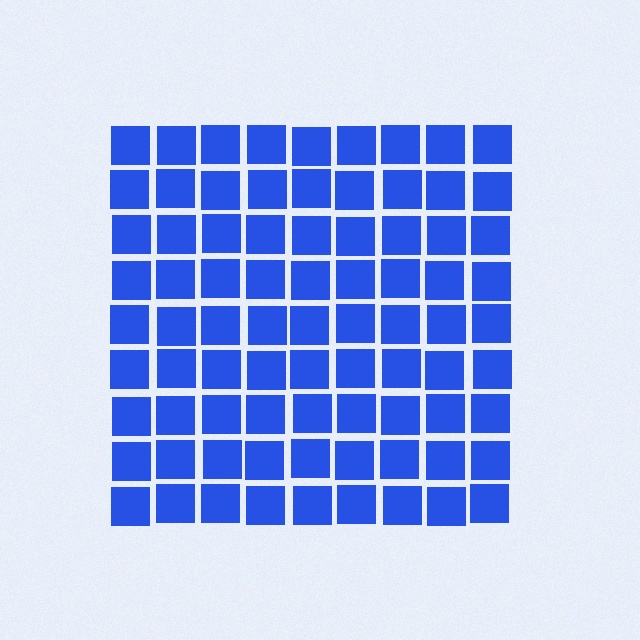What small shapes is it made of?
It is made of small squares.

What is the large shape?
The large shape is a square.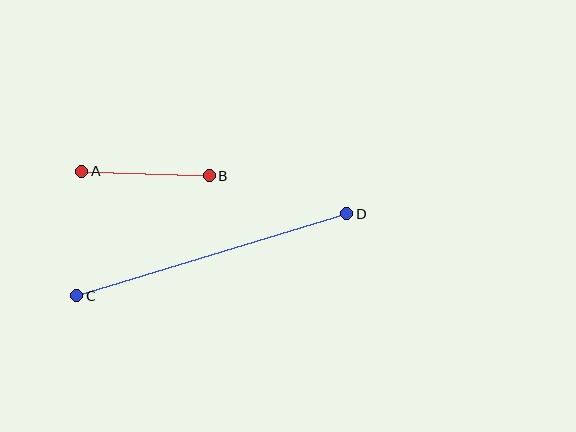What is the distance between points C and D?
The distance is approximately 282 pixels.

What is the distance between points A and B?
The distance is approximately 128 pixels.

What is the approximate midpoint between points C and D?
The midpoint is at approximately (212, 255) pixels.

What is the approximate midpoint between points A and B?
The midpoint is at approximately (145, 173) pixels.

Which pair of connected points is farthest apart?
Points C and D are farthest apart.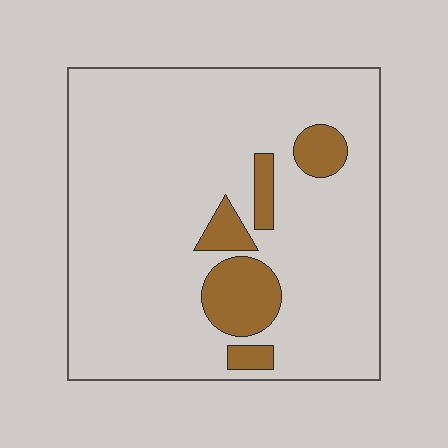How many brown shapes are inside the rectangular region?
5.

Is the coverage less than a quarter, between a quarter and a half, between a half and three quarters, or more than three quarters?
Less than a quarter.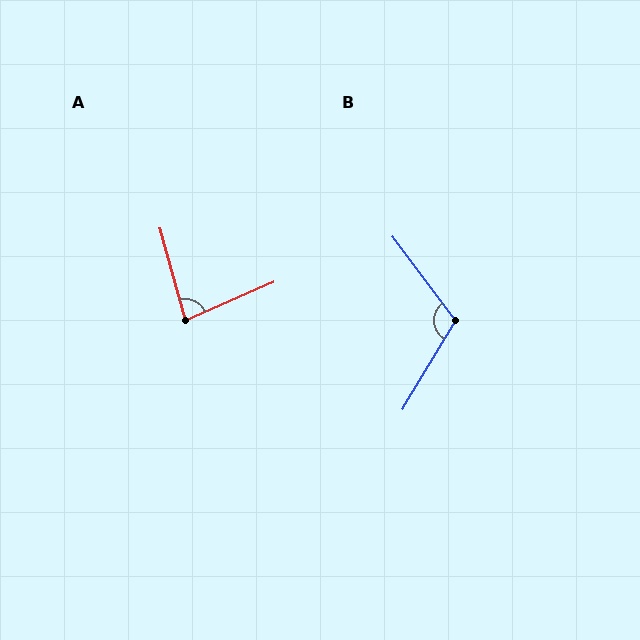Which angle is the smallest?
A, at approximately 82 degrees.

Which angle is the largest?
B, at approximately 112 degrees.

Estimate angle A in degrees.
Approximately 82 degrees.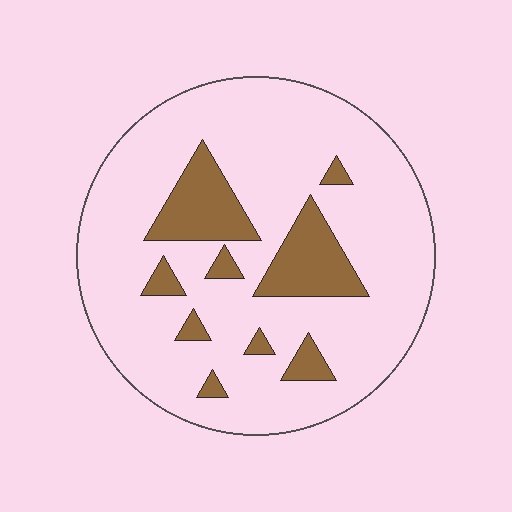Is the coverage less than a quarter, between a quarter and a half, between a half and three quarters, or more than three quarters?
Less than a quarter.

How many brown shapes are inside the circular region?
9.